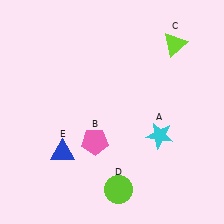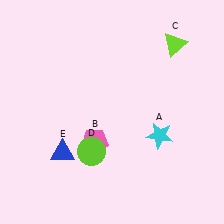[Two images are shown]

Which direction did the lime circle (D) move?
The lime circle (D) moved up.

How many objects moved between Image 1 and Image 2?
1 object moved between the two images.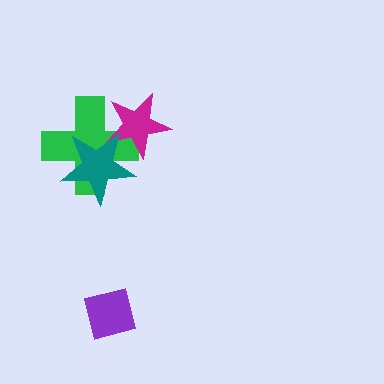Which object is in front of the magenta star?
The teal star is in front of the magenta star.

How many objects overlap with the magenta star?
2 objects overlap with the magenta star.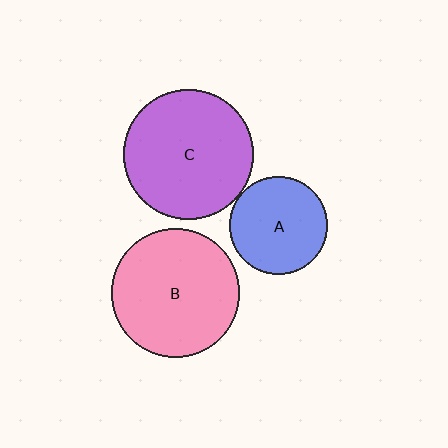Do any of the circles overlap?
No, none of the circles overlap.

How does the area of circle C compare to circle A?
Approximately 1.7 times.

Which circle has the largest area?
Circle C (purple).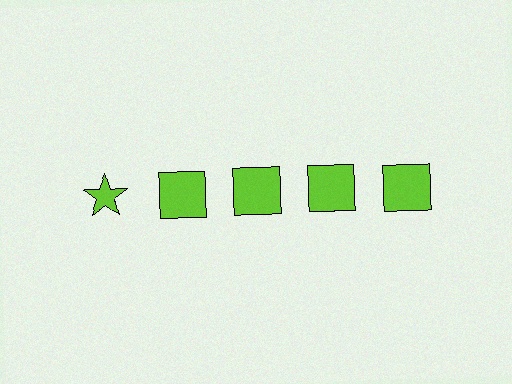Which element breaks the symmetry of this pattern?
The lime star in the top row, leftmost column breaks the symmetry. All other shapes are lime squares.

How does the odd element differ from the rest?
It has a different shape: star instead of square.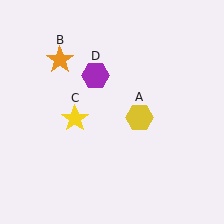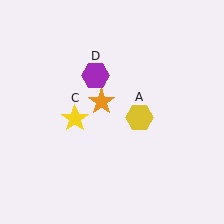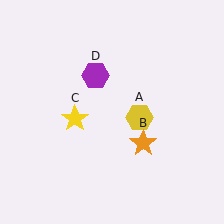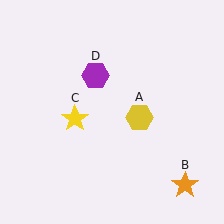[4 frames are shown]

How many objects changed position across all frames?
1 object changed position: orange star (object B).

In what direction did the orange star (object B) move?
The orange star (object B) moved down and to the right.